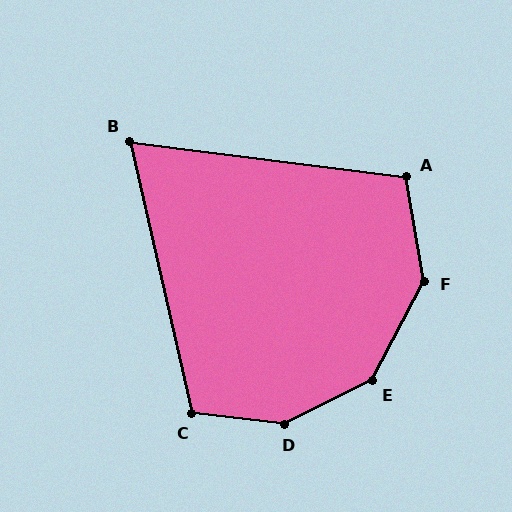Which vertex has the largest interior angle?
D, at approximately 147 degrees.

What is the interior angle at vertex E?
Approximately 144 degrees (obtuse).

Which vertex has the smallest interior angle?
B, at approximately 70 degrees.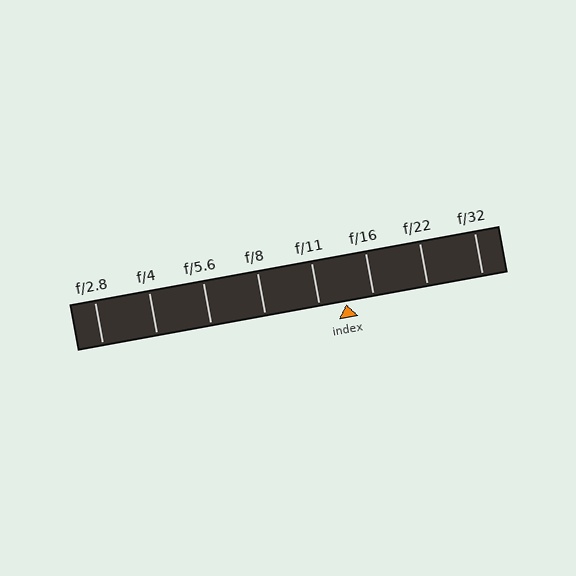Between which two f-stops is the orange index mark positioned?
The index mark is between f/11 and f/16.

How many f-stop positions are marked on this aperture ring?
There are 8 f-stop positions marked.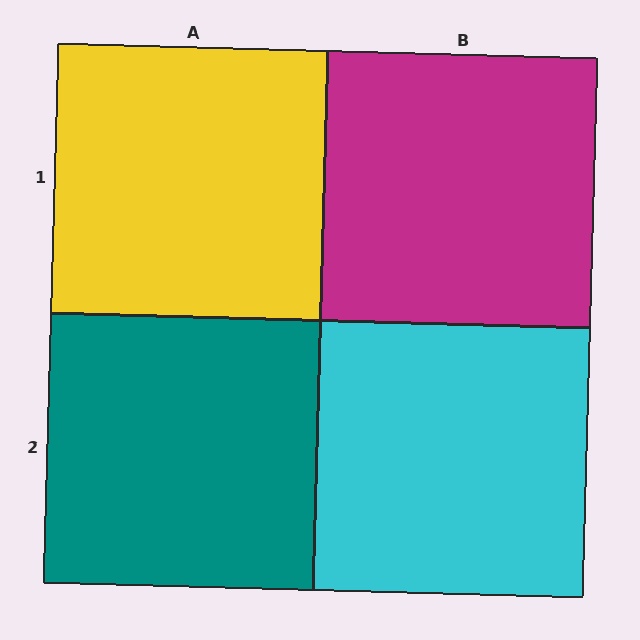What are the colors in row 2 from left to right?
Teal, cyan.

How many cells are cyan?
1 cell is cyan.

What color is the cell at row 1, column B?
Magenta.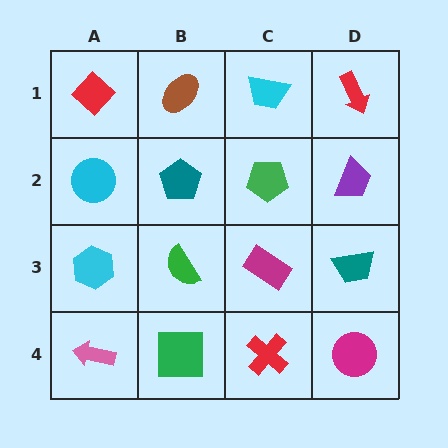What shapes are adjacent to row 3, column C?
A green pentagon (row 2, column C), a red cross (row 4, column C), a green semicircle (row 3, column B), a teal trapezoid (row 3, column D).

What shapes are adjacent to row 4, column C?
A magenta rectangle (row 3, column C), a green square (row 4, column B), a magenta circle (row 4, column D).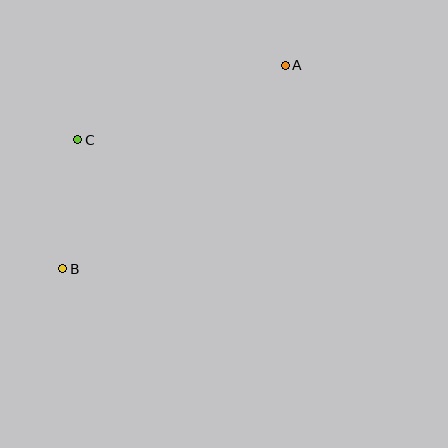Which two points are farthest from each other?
Points A and B are farthest from each other.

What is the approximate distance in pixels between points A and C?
The distance between A and C is approximately 220 pixels.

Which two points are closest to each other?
Points B and C are closest to each other.